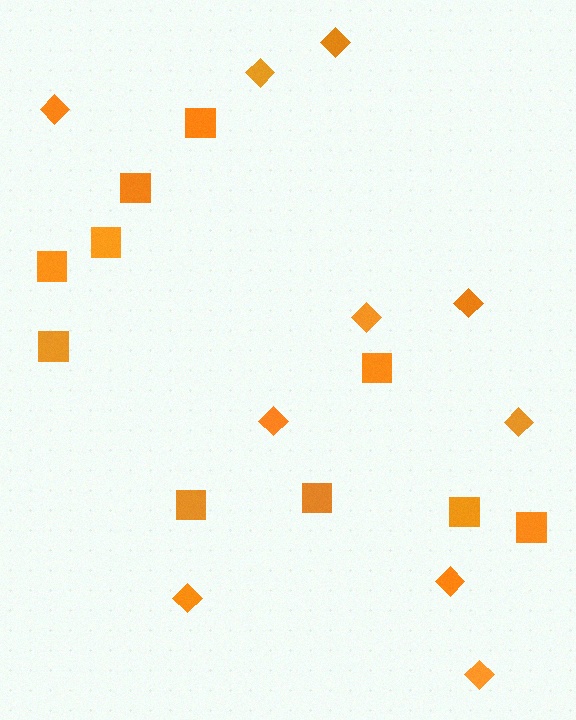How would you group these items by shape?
There are 2 groups: one group of squares (10) and one group of diamonds (10).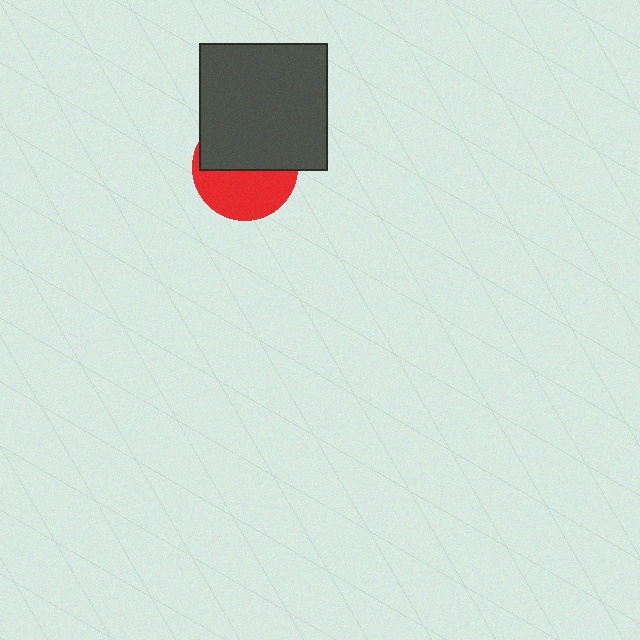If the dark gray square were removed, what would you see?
You would see the complete red circle.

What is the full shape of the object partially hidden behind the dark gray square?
The partially hidden object is a red circle.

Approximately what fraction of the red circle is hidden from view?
Roughly 53% of the red circle is hidden behind the dark gray square.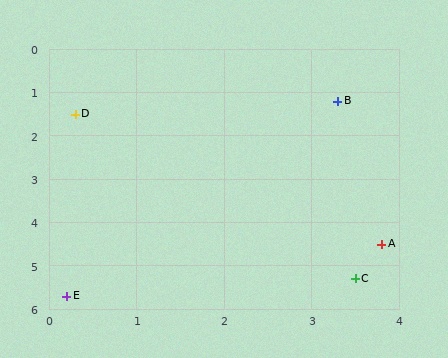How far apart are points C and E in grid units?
Points C and E are about 3.3 grid units apart.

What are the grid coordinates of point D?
Point D is at approximately (0.3, 1.5).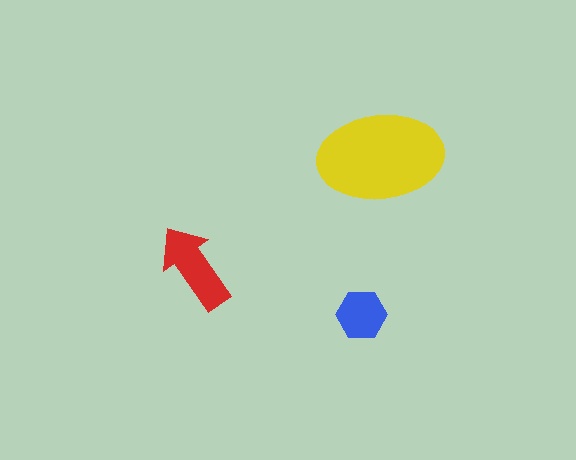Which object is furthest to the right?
The yellow ellipse is rightmost.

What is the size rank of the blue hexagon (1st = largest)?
3rd.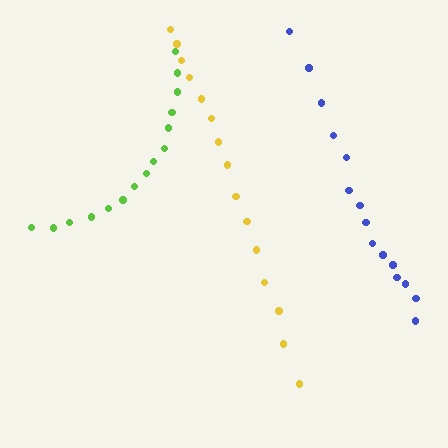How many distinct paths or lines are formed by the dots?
There are 3 distinct paths.